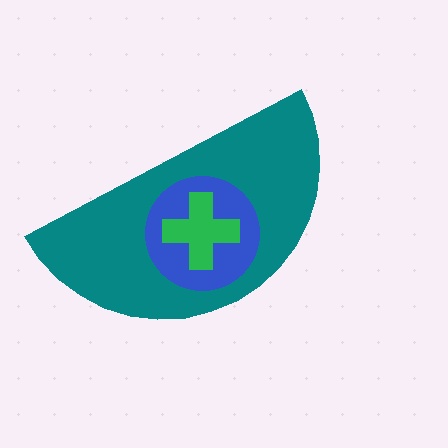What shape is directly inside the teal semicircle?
The blue circle.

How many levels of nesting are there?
3.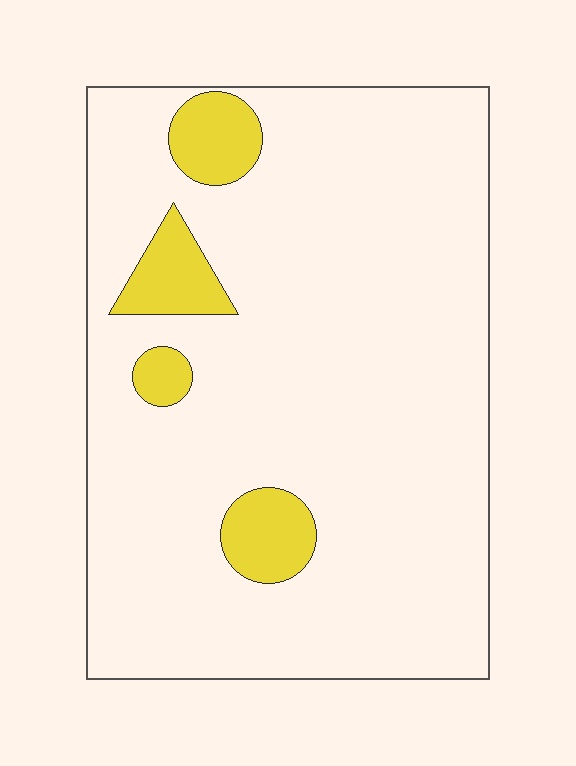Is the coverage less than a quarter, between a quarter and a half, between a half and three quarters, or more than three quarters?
Less than a quarter.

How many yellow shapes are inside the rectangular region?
4.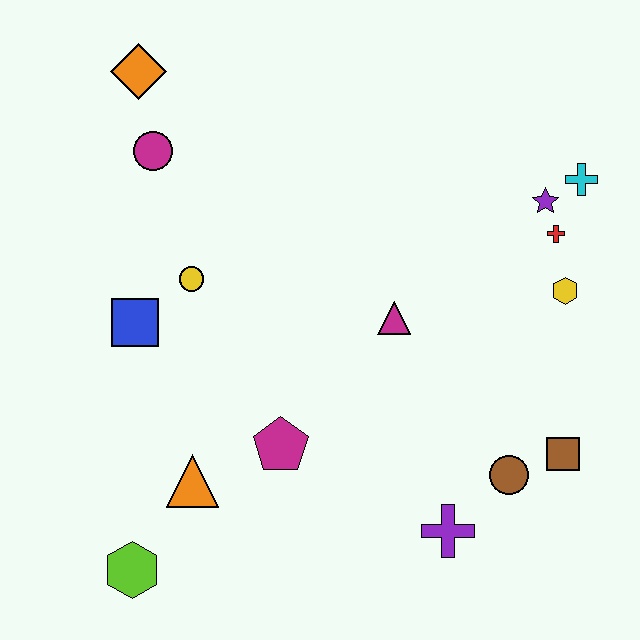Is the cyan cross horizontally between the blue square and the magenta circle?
No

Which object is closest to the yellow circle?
The blue square is closest to the yellow circle.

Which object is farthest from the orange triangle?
The cyan cross is farthest from the orange triangle.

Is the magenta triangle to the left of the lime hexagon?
No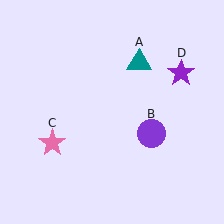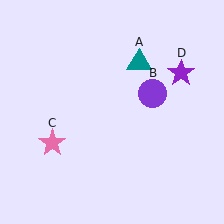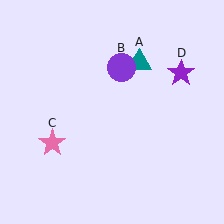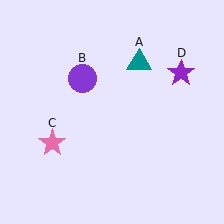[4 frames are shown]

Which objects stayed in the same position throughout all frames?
Teal triangle (object A) and pink star (object C) and purple star (object D) remained stationary.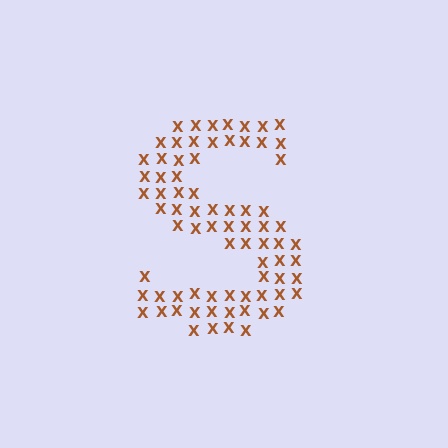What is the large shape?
The large shape is the letter S.